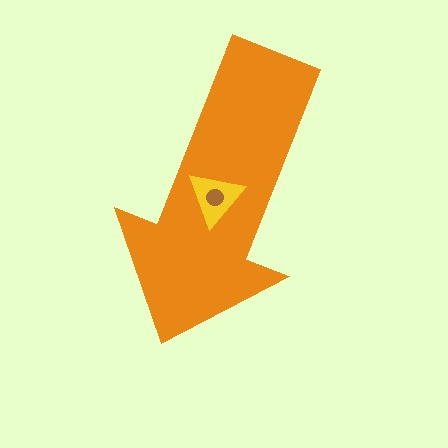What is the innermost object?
The brown circle.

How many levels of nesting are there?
3.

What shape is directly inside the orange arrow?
The yellow triangle.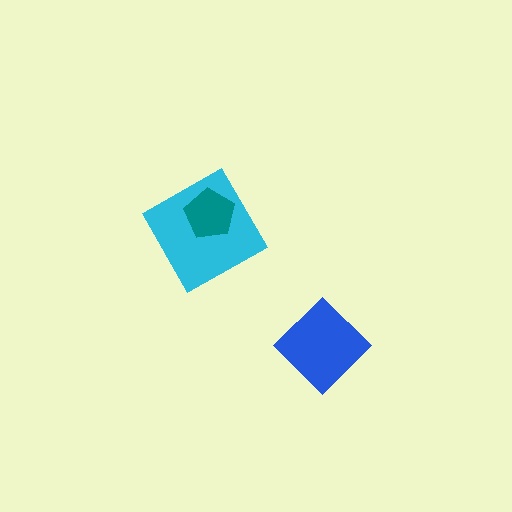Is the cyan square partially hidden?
Yes, it is partially covered by another shape.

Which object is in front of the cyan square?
The teal pentagon is in front of the cyan square.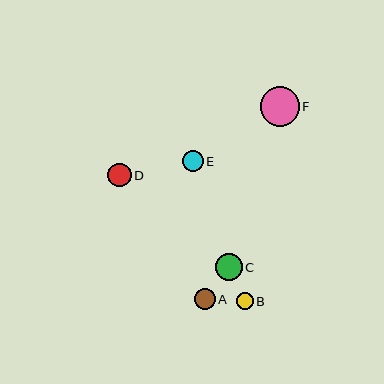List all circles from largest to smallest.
From largest to smallest: F, C, D, E, A, B.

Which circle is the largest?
Circle F is the largest with a size of approximately 39 pixels.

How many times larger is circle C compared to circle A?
Circle C is approximately 1.3 times the size of circle A.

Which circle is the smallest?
Circle B is the smallest with a size of approximately 17 pixels.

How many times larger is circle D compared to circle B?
Circle D is approximately 1.4 times the size of circle B.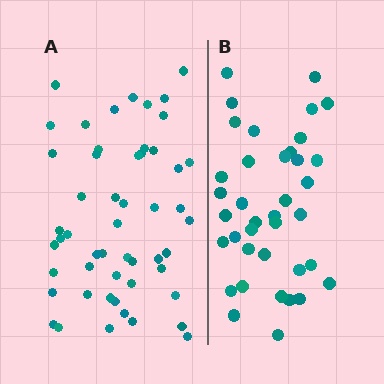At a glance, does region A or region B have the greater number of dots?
Region A (the left region) has more dots.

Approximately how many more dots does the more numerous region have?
Region A has approximately 15 more dots than region B.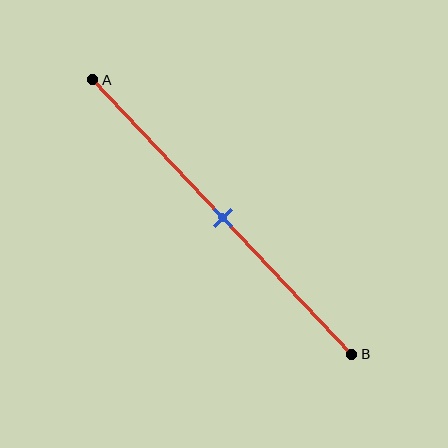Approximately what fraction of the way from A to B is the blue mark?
The blue mark is approximately 50% of the way from A to B.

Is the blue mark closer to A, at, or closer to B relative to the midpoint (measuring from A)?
The blue mark is approximately at the midpoint of segment AB.